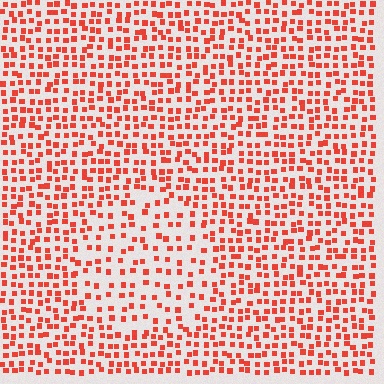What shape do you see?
I see a circle.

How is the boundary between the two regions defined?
The boundary is defined by a change in element density (approximately 1.8x ratio). All elements are the same color, size, and shape.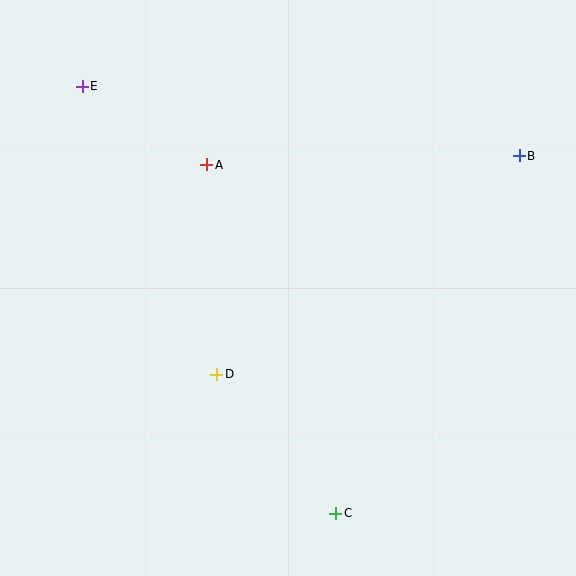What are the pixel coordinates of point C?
Point C is at (336, 513).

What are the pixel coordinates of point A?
Point A is at (207, 165).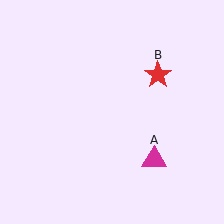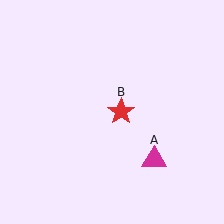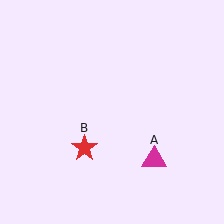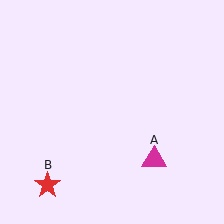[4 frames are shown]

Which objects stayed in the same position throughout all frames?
Magenta triangle (object A) remained stationary.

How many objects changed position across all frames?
1 object changed position: red star (object B).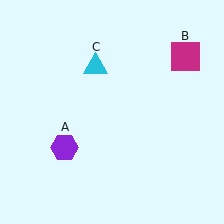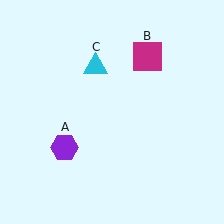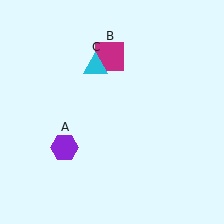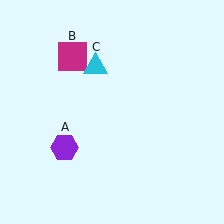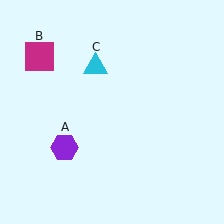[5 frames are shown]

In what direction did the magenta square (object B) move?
The magenta square (object B) moved left.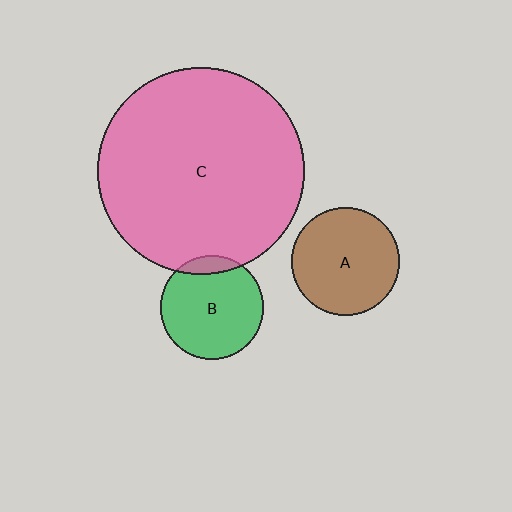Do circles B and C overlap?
Yes.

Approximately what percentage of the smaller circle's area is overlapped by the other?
Approximately 10%.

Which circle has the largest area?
Circle C (pink).